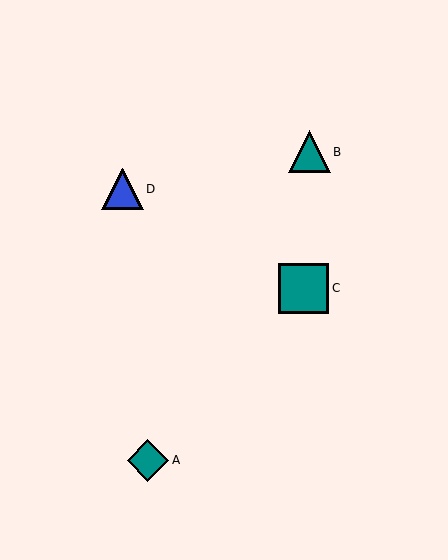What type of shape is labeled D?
Shape D is a blue triangle.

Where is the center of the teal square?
The center of the teal square is at (303, 289).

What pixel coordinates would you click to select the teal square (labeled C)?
Click at (303, 289) to select the teal square C.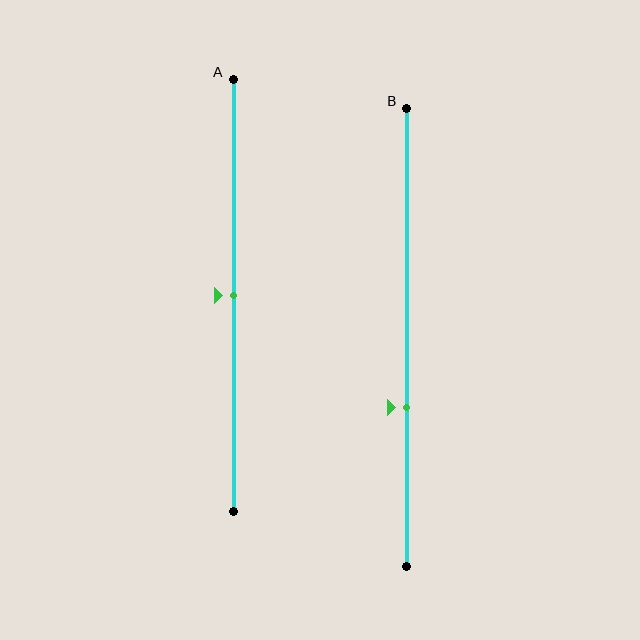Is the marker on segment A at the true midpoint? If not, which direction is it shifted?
Yes, the marker on segment A is at the true midpoint.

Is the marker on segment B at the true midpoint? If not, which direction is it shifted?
No, the marker on segment B is shifted downward by about 15% of the segment length.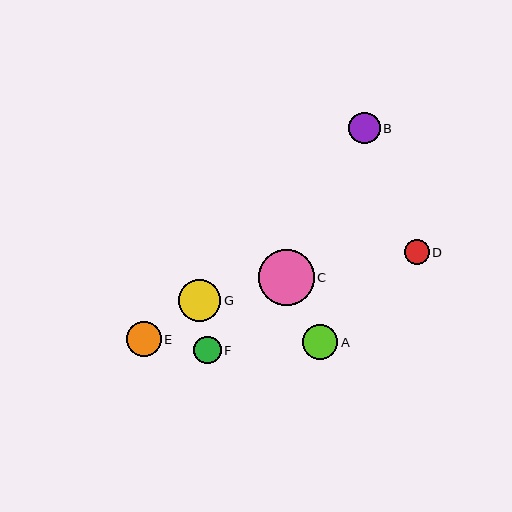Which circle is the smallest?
Circle D is the smallest with a size of approximately 25 pixels.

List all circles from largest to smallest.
From largest to smallest: C, G, E, A, B, F, D.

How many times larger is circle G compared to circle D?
Circle G is approximately 1.7 times the size of circle D.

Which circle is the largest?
Circle C is the largest with a size of approximately 56 pixels.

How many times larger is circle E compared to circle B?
Circle E is approximately 1.1 times the size of circle B.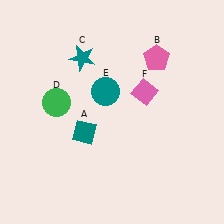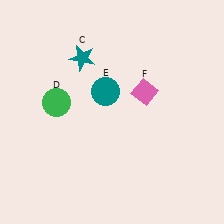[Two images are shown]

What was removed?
The teal diamond (A), the pink pentagon (B) were removed in Image 2.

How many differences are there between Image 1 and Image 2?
There are 2 differences between the two images.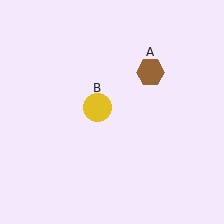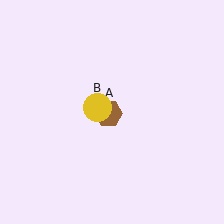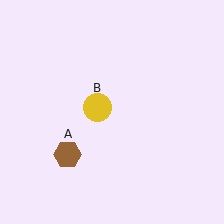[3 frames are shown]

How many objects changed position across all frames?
1 object changed position: brown hexagon (object A).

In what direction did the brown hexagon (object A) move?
The brown hexagon (object A) moved down and to the left.